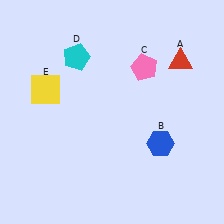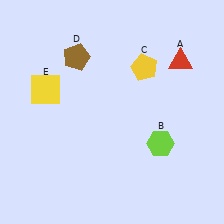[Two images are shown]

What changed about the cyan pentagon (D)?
In Image 1, D is cyan. In Image 2, it changed to brown.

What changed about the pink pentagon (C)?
In Image 1, C is pink. In Image 2, it changed to yellow.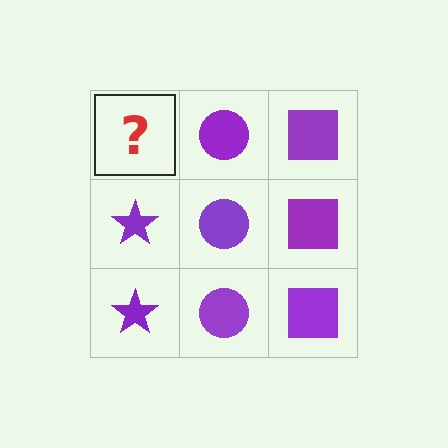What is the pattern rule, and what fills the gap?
The rule is that each column has a consistent shape. The gap should be filled with a purple star.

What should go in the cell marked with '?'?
The missing cell should contain a purple star.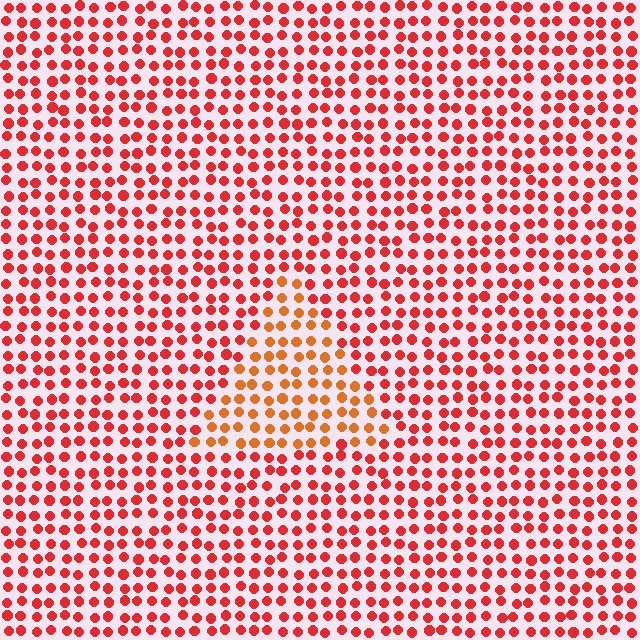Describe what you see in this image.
The image is filled with small red elements in a uniform arrangement. A triangle-shaped region is visible where the elements are tinted to a slightly different hue, forming a subtle color boundary.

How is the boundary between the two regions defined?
The boundary is defined purely by a slight shift in hue (about 28 degrees). Spacing, size, and orientation are identical on both sides.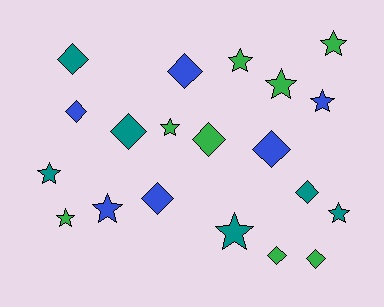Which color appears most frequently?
Green, with 8 objects.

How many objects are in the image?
There are 20 objects.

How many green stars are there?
There are 5 green stars.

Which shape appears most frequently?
Star, with 10 objects.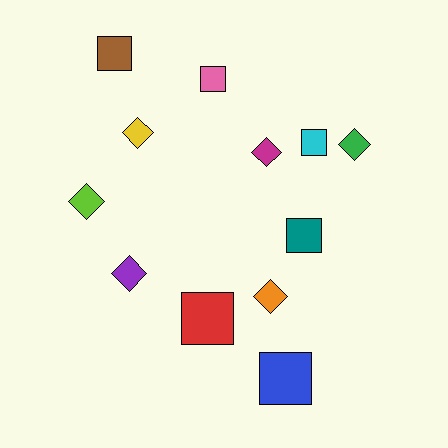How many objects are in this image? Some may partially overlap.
There are 12 objects.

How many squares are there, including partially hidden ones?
There are 6 squares.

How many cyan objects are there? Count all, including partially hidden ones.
There is 1 cyan object.